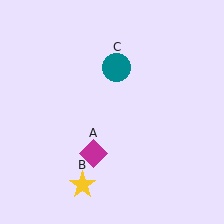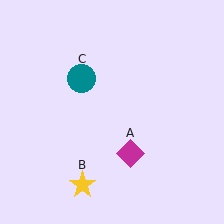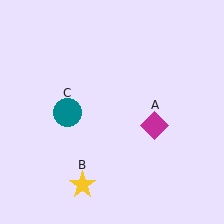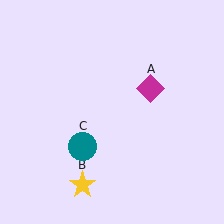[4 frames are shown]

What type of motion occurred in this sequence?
The magenta diamond (object A), teal circle (object C) rotated counterclockwise around the center of the scene.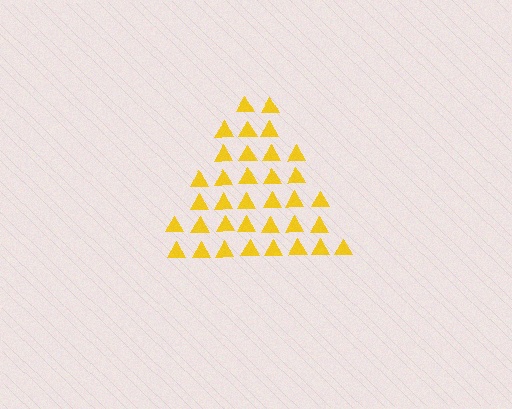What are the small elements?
The small elements are triangles.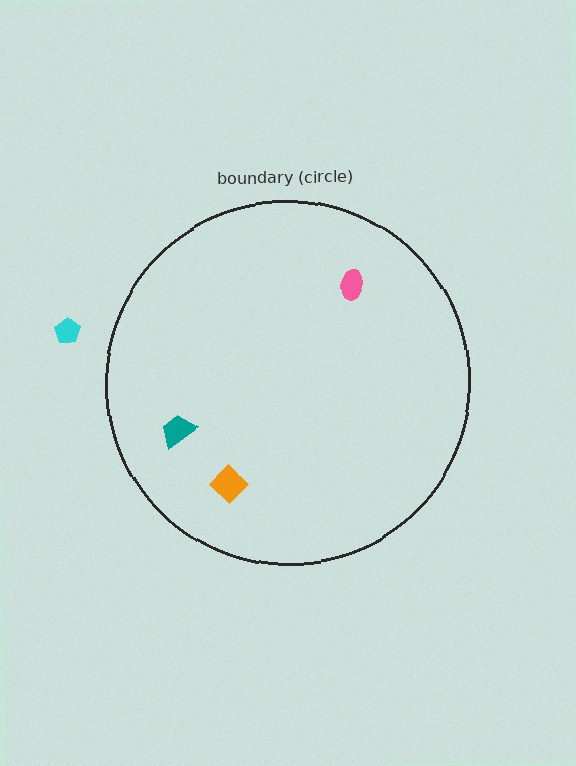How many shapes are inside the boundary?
3 inside, 1 outside.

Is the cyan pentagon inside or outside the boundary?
Outside.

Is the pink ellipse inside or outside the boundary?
Inside.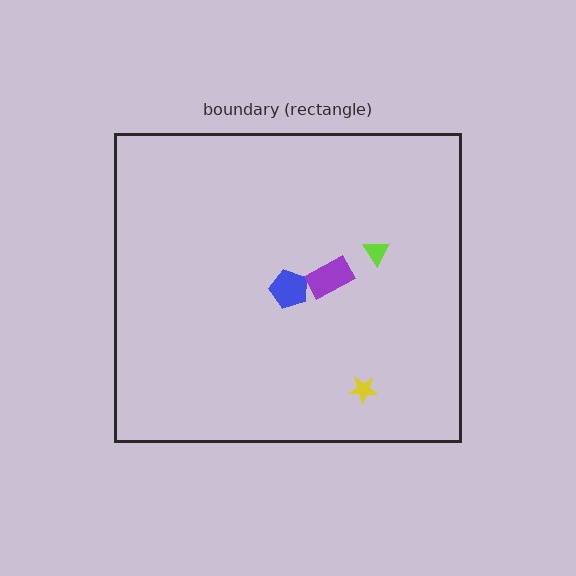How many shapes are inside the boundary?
4 inside, 0 outside.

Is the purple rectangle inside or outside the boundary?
Inside.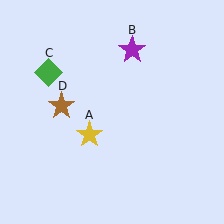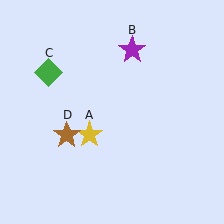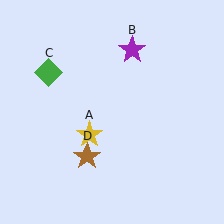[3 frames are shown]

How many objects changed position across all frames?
1 object changed position: brown star (object D).